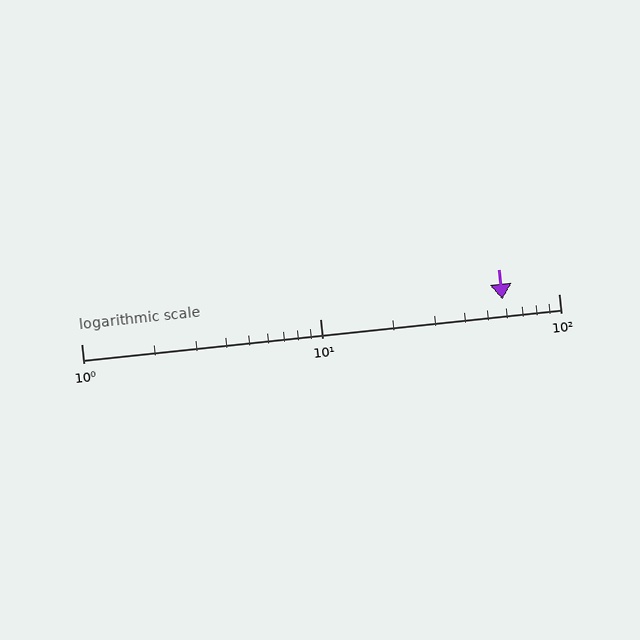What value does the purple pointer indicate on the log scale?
The pointer indicates approximately 58.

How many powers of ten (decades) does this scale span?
The scale spans 2 decades, from 1 to 100.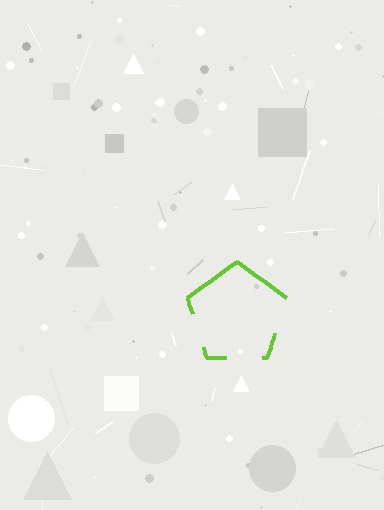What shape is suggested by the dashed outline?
The dashed outline suggests a pentagon.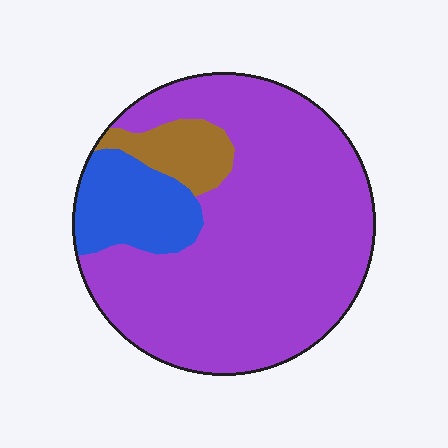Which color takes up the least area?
Brown, at roughly 10%.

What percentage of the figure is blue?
Blue covers about 15% of the figure.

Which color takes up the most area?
Purple, at roughly 75%.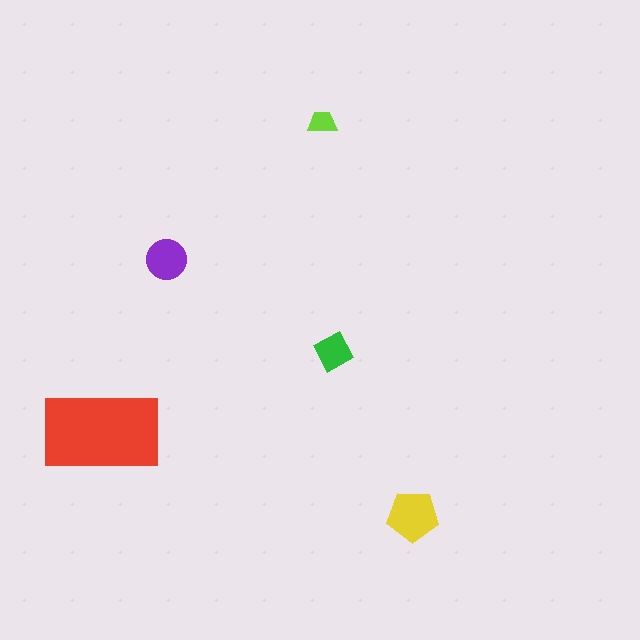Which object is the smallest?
The lime trapezoid.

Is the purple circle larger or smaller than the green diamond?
Larger.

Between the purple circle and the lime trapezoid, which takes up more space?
The purple circle.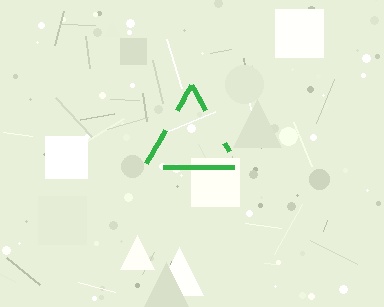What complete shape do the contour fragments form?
The contour fragments form a triangle.